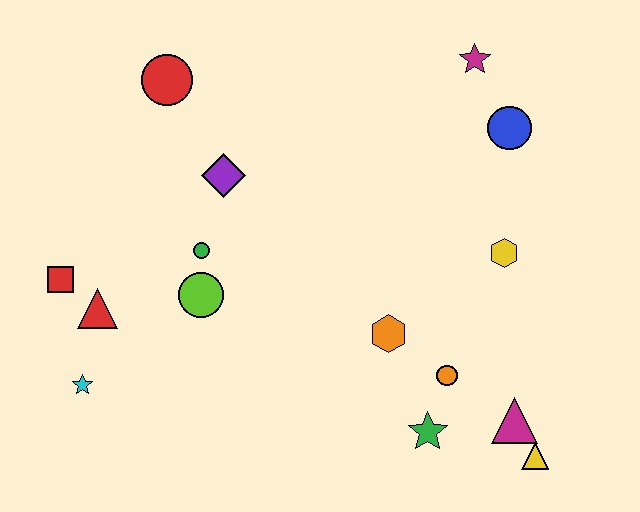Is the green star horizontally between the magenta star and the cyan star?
Yes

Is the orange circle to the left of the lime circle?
No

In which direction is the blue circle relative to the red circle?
The blue circle is to the right of the red circle.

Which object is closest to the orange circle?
The green star is closest to the orange circle.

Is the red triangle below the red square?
Yes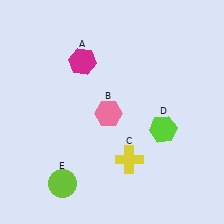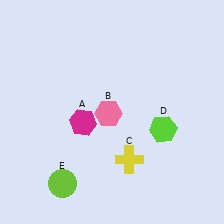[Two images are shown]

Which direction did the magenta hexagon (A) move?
The magenta hexagon (A) moved down.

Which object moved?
The magenta hexagon (A) moved down.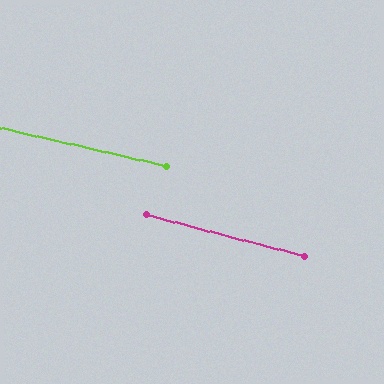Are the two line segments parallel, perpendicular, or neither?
Parallel — their directions differ by only 1.8°.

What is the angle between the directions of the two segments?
Approximately 2 degrees.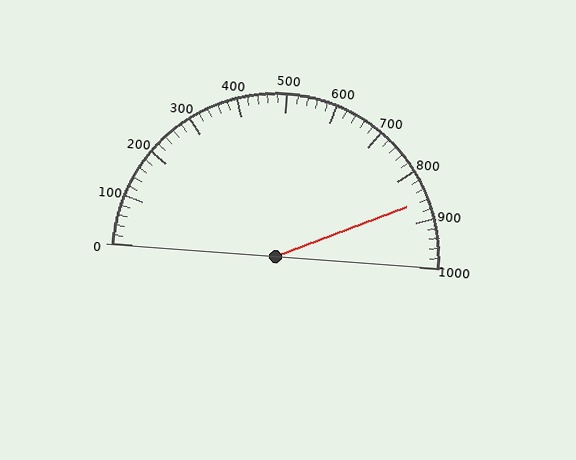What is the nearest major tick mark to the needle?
The nearest major tick mark is 900.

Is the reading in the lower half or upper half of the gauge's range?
The reading is in the upper half of the range (0 to 1000).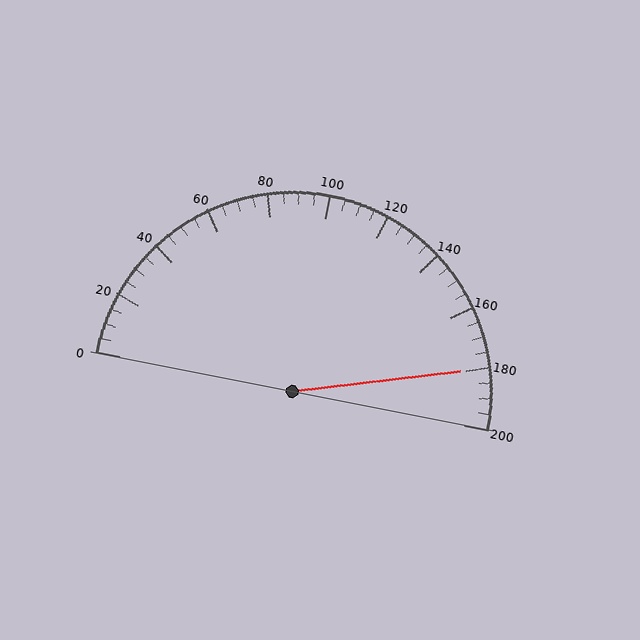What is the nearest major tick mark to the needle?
The nearest major tick mark is 180.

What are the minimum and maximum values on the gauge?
The gauge ranges from 0 to 200.